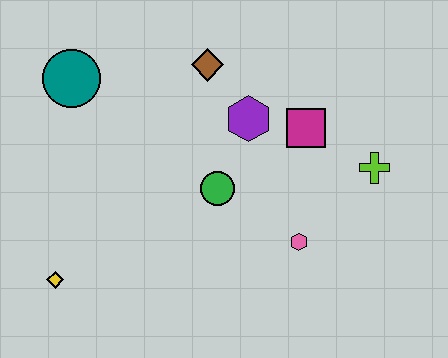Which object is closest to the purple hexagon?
The magenta square is closest to the purple hexagon.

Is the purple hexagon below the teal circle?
Yes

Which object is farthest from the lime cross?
The yellow diamond is farthest from the lime cross.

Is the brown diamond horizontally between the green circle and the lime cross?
No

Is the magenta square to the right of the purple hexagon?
Yes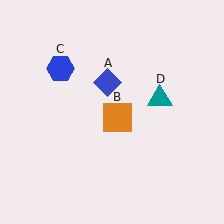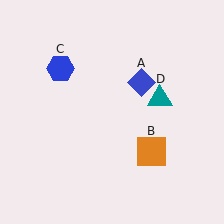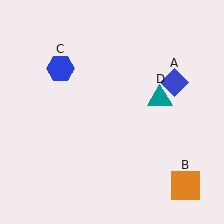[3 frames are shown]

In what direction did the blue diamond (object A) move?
The blue diamond (object A) moved right.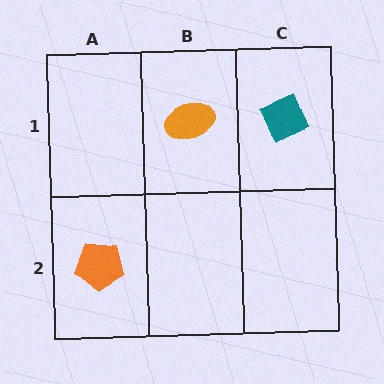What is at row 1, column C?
A teal diamond.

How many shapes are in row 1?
2 shapes.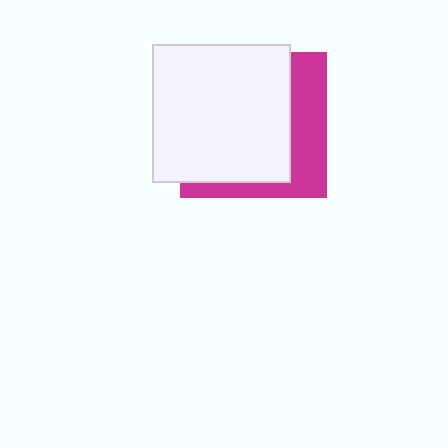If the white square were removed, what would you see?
You would see the complete magenta square.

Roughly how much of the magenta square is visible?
A small part of it is visible (roughly 32%).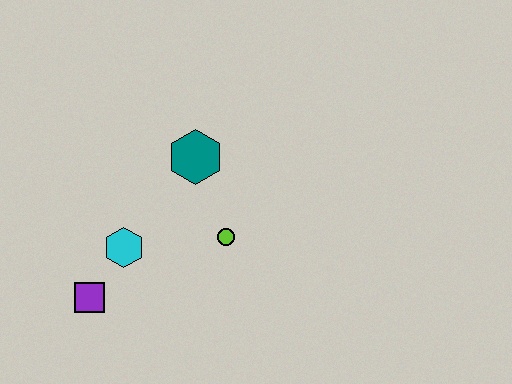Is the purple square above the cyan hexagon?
No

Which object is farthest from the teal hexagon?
The purple square is farthest from the teal hexagon.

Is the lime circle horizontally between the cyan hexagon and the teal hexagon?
No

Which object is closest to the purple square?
The cyan hexagon is closest to the purple square.